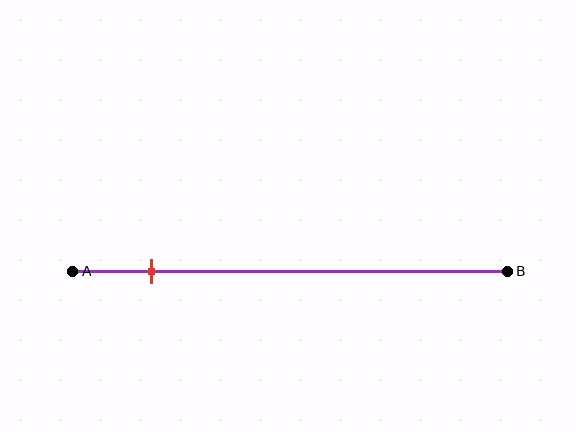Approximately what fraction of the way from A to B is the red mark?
The red mark is approximately 20% of the way from A to B.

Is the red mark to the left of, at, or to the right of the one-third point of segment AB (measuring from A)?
The red mark is to the left of the one-third point of segment AB.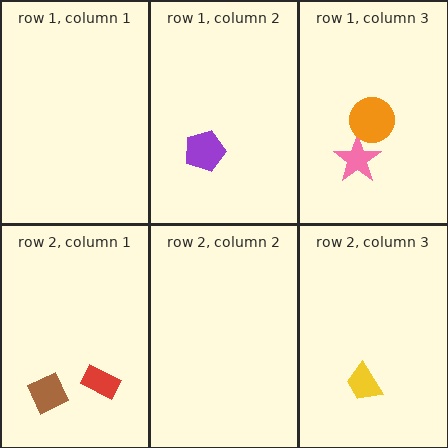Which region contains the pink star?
The row 1, column 3 region.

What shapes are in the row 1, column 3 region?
The pink star, the orange circle.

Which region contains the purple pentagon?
The row 1, column 2 region.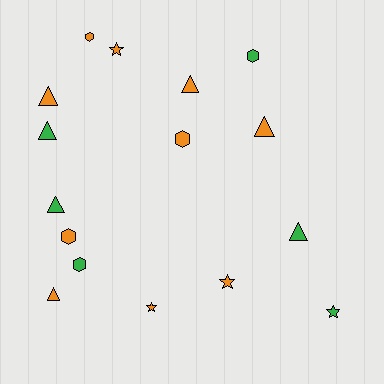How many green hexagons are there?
There are 2 green hexagons.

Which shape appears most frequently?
Triangle, with 7 objects.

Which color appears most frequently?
Orange, with 10 objects.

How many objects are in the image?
There are 16 objects.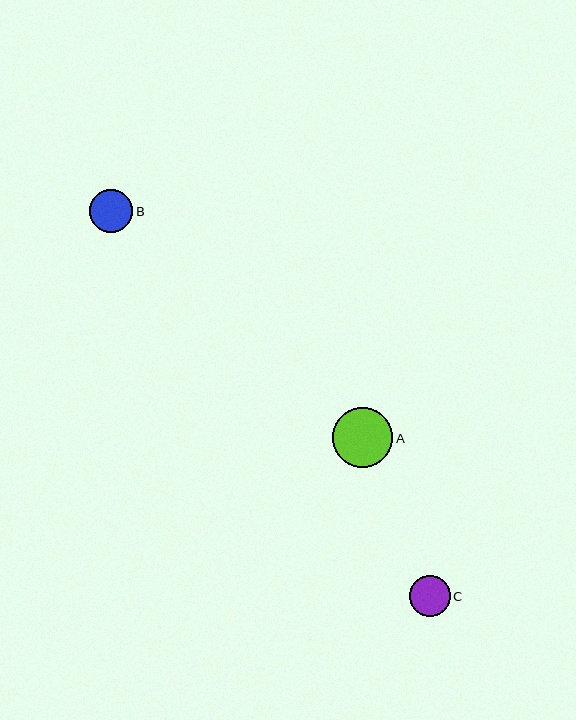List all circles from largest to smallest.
From largest to smallest: A, B, C.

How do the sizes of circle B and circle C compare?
Circle B and circle C are approximately the same size.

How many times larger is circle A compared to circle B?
Circle A is approximately 1.4 times the size of circle B.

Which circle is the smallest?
Circle C is the smallest with a size of approximately 41 pixels.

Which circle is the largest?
Circle A is the largest with a size of approximately 60 pixels.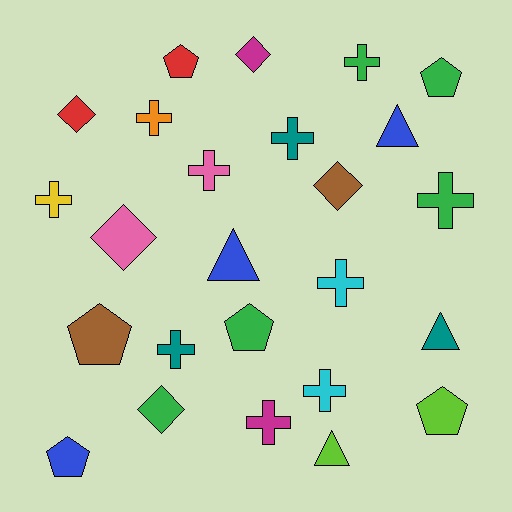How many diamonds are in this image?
There are 5 diamonds.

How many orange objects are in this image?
There is 1 orange object.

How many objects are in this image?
There are 25 objects.